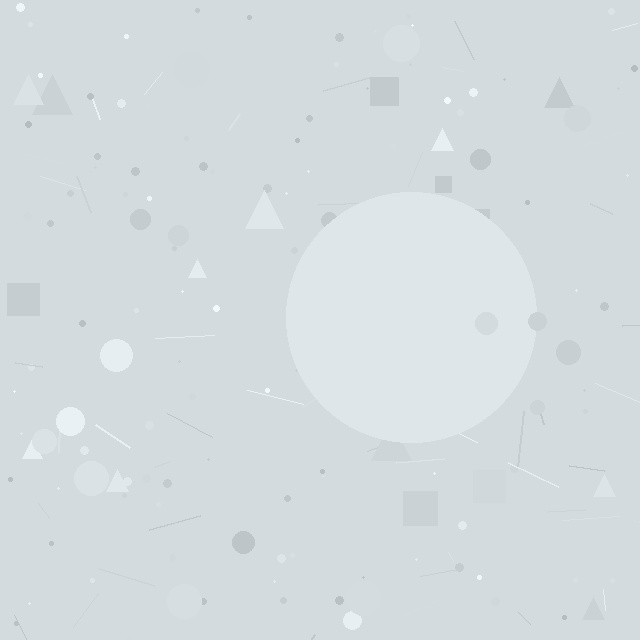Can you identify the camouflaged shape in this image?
The camouflaged shape is a circle.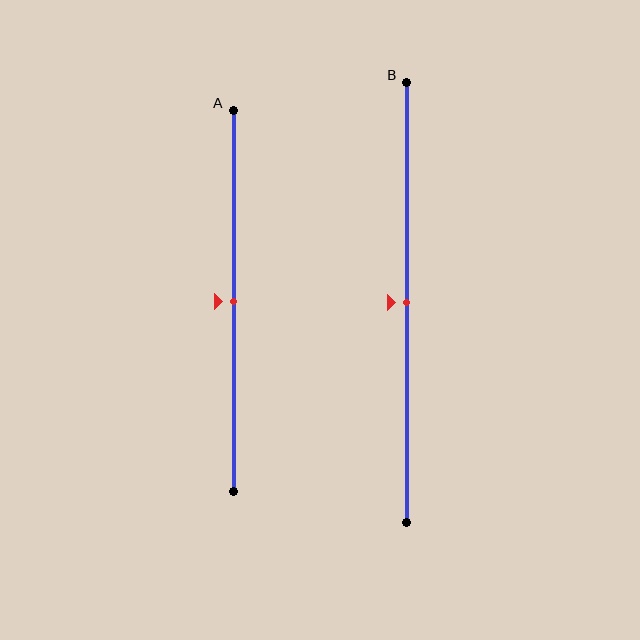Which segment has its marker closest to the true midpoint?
Segment A has its marker closest to the true midpoint.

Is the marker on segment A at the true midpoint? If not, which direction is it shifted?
Yes, the marker on segment A is at the true midpoint.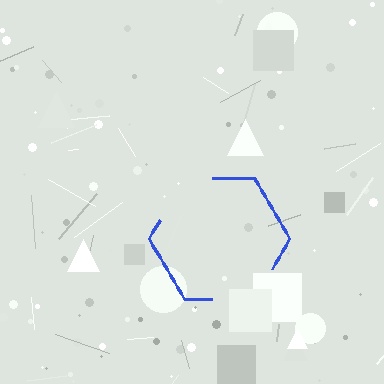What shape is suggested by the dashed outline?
The dashed outline suggests a hexagon.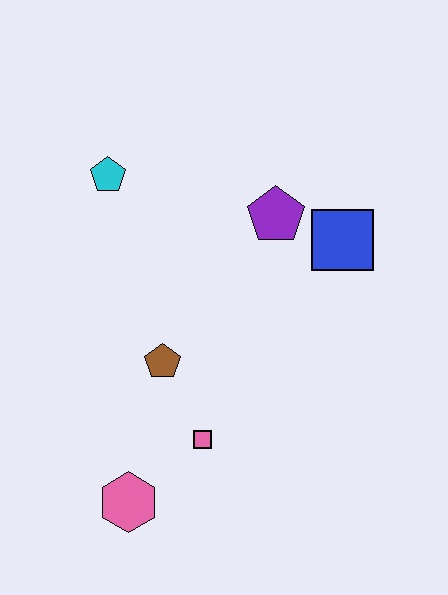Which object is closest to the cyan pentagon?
The purple pentagon is closest to the cyan pentagon.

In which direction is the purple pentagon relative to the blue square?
The purple pentagon is to the left of the blue square.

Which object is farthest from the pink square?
The cyan pentagon is farthest from the pink square.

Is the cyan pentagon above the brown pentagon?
Yes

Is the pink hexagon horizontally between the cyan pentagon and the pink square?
Yes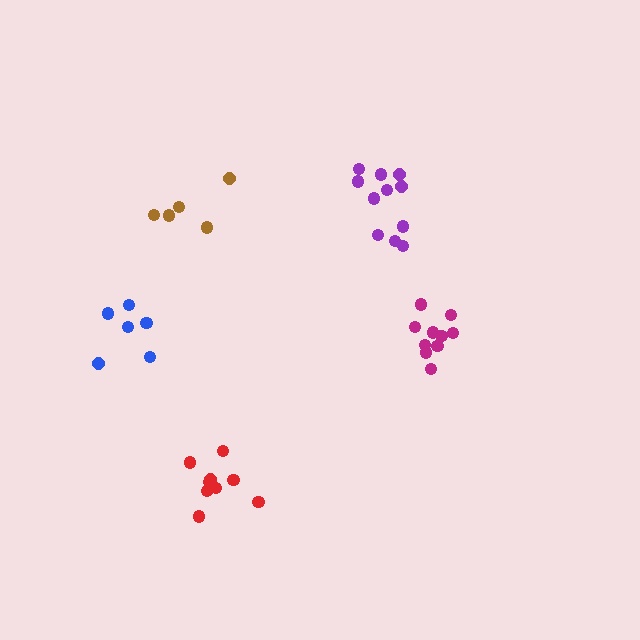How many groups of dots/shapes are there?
There are 5 groups.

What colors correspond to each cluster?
The clusters are colored: purple, blue, magenta, brown, red.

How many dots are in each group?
Group 1: 11 dots, Group 2: 6 dots, Group 3: 10 dots, Group 4: 5 dots, Group 5: 11 dots (43 total).